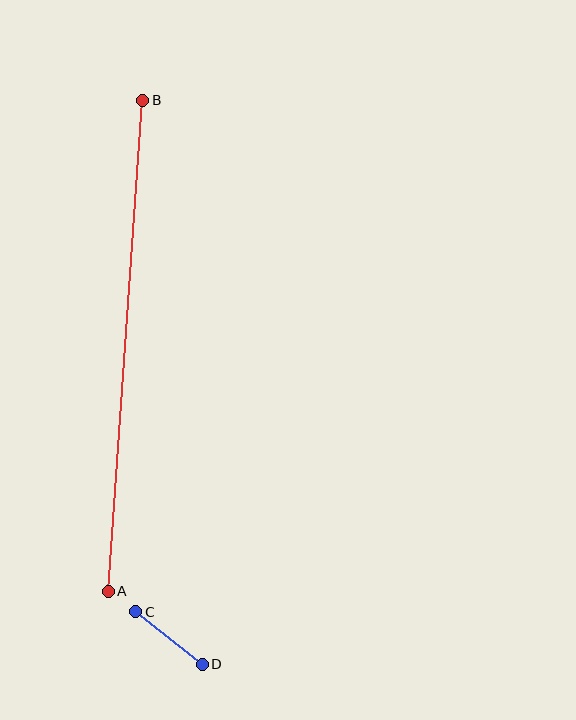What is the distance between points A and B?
The distance is approximately 492 pixels.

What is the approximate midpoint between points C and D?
The midpoint is at approximately (169, 638) pixels.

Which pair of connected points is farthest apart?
Points A and B are farthest apart.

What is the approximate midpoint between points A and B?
The midpoint is at approximately (126, 346) pixels.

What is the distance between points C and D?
The distance is approximately 84 pixels.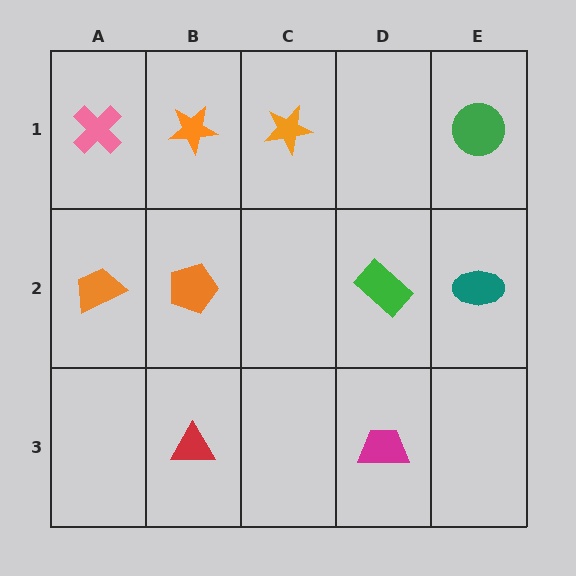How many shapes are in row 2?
4 shapes.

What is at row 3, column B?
A red triangle.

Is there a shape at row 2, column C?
No, that cell is empty.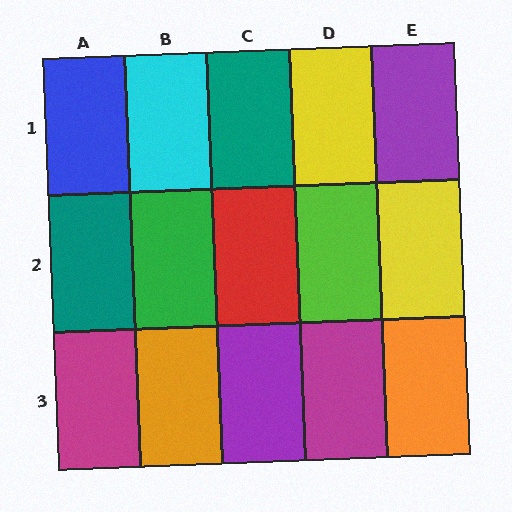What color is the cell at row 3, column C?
Purple.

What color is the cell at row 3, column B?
Orange.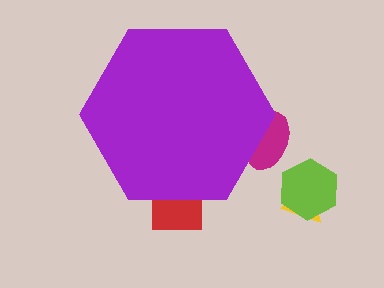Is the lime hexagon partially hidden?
No, the lime hexagon is fully visible.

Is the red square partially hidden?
Yes, the red square is partially hidden behind the purple hexagon.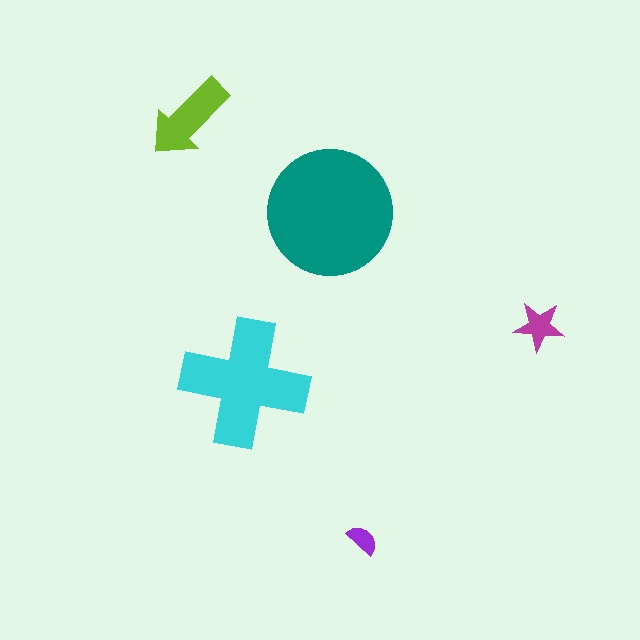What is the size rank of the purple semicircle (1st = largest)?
5th.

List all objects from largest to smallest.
The teal circle, the cyan cross, the lime arrow, the magenta star, the purple semicircle.